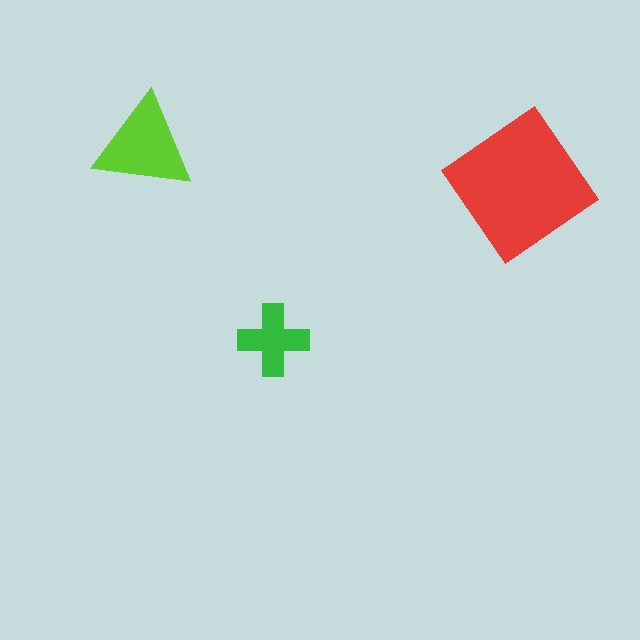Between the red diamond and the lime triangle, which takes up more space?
The red diamond.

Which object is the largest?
The red diamond.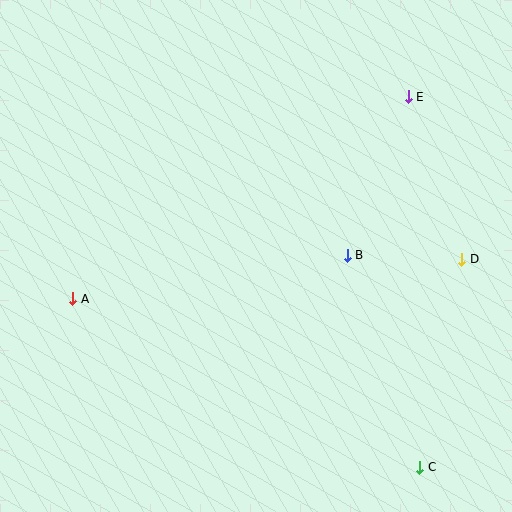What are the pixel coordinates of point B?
Point B is at (347, 255).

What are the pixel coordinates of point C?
Point C is at (420, 467).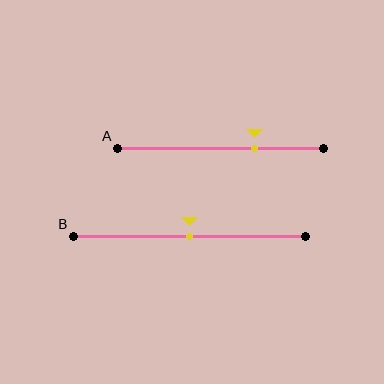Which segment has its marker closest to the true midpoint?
Segment B has its marker closest to the true midpoint.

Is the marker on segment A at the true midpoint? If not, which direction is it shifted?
No, the marker on segment A is shifted to the right by about 17% of the segment length.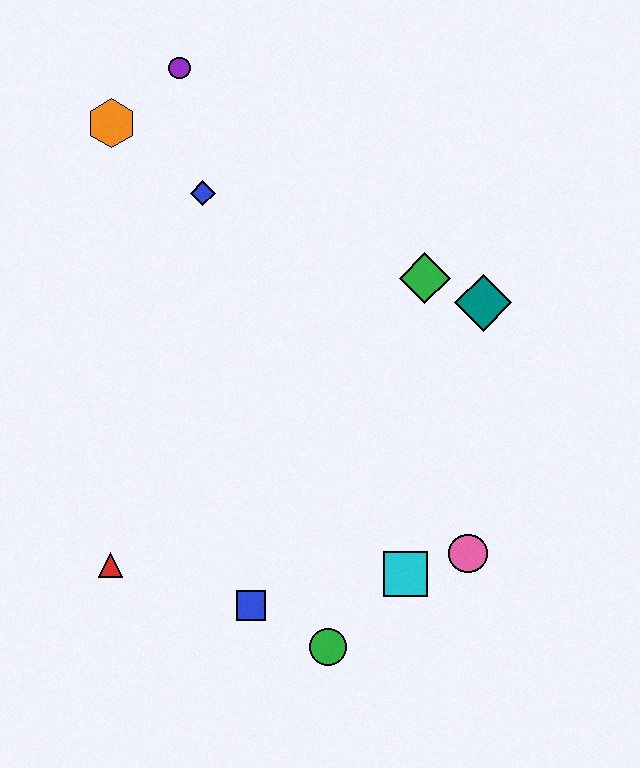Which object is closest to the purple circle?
The orange hexagon is closest to the purple circle.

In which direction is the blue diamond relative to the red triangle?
The blue diamond is above the red triangle.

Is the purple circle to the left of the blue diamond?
Yes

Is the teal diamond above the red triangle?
Yes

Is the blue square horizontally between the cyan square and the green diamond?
No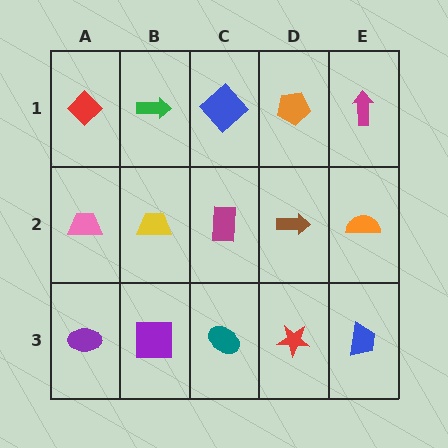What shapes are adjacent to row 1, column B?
A yellow trapezoid (row 2, column B), a red diamond (row 1, column A), a blue diamond (row 1, column C).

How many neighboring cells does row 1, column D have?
3.